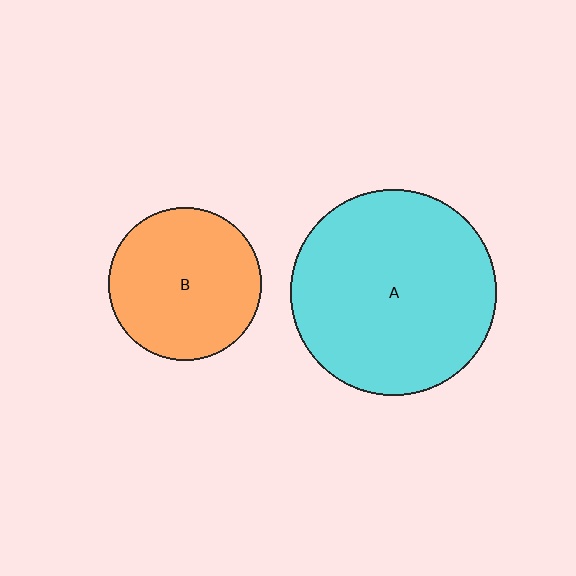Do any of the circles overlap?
No, none of the circles overlap.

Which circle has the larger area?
Circle A (cyan).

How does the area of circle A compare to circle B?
Approximately 1.8 times.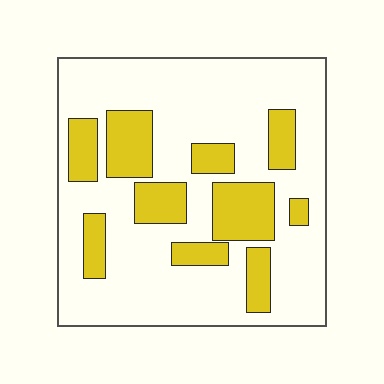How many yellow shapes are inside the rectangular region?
10.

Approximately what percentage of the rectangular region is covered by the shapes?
Approximately 25%.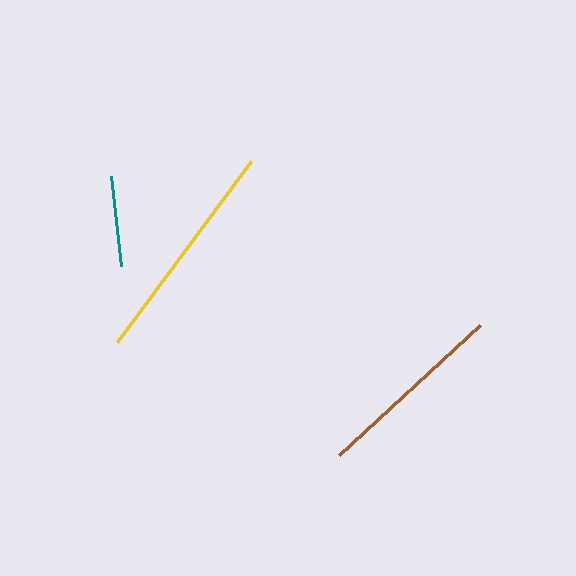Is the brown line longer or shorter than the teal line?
The brown line is longer than the teal line.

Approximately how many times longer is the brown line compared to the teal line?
The brown line is approximately 2.1 times the length of the teal line.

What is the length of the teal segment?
The teal segment is approximately 91 pixels long.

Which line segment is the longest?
The yellow line is the longest at approximately 225 pixels.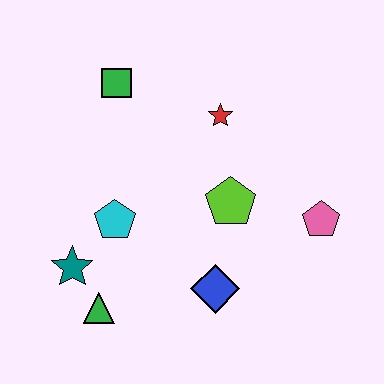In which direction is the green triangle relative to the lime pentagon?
The green triangle is to the left of the lime pentagon.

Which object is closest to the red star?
The lime pentagon is closest to the red star.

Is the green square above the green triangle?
Yes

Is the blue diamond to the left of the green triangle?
No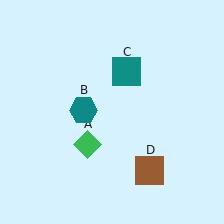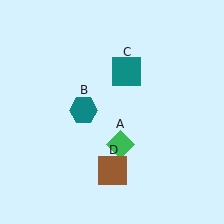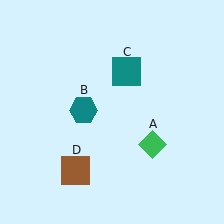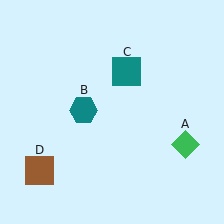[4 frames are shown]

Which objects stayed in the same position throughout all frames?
Teal hexagon (object B) and teal square (object C) remained stationary.